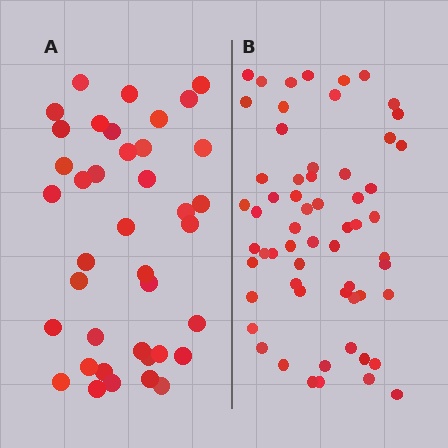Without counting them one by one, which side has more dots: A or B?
Region B (the right region) has more dots.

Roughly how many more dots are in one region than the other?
Region B has approximately 20 more dots than region A.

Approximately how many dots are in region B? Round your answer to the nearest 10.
About 60 dots.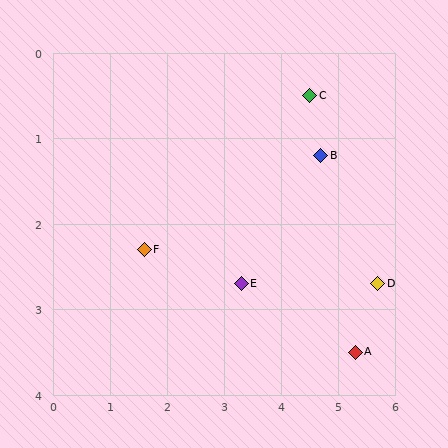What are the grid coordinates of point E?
Point E is at approximately (3.3, 2.7).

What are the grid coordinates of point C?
Point C is at approximately (4.5, 0.5).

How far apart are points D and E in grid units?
Points D and E are about 2.4 grid units apart.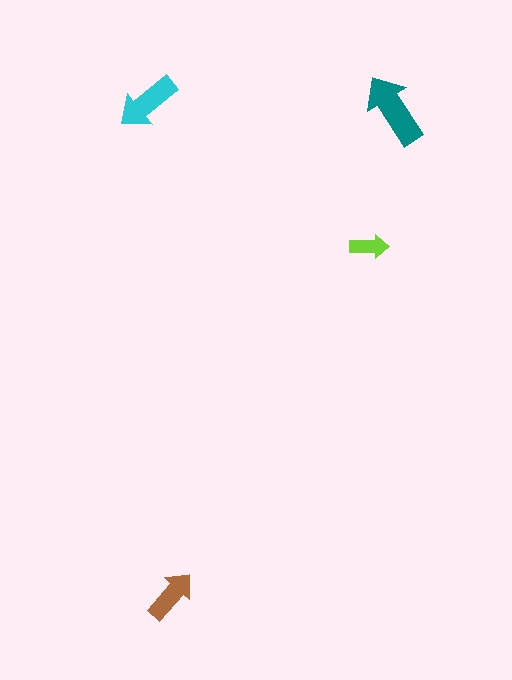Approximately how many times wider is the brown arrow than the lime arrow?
About 1.5 times wider.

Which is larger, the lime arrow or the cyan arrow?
The cyan one.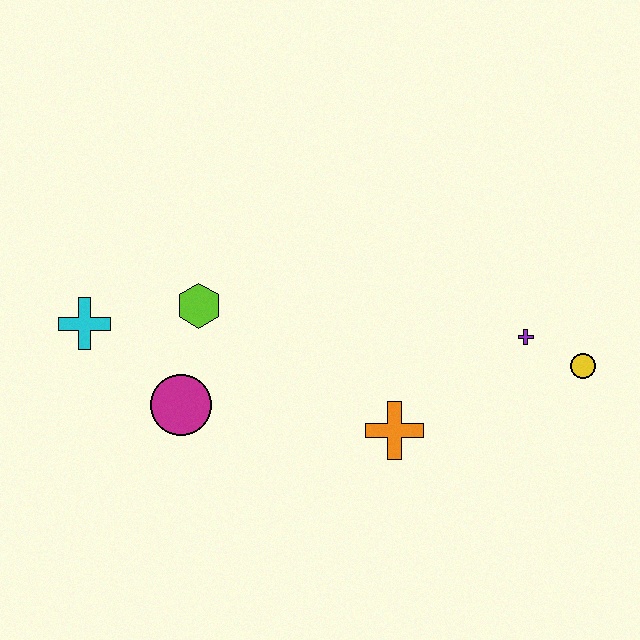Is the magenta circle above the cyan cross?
No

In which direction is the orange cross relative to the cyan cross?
The orange cross is to the right of the cyan cross.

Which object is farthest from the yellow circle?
The cyan cross is farthest from the yellow circle.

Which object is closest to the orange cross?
The purple cross is closest to the orange cross.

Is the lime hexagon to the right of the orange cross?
No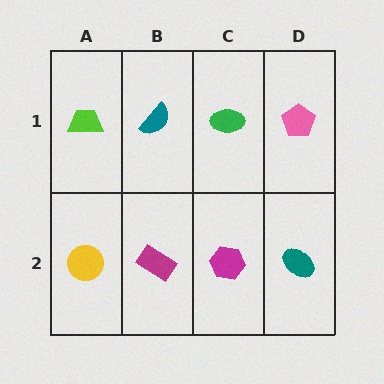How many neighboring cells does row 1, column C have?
3.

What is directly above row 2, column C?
A green ellipse.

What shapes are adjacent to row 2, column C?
A green ellipse (row 1, column C), a magenta rectangle (row 2, column B), a teal ellipse (row 2, column D).